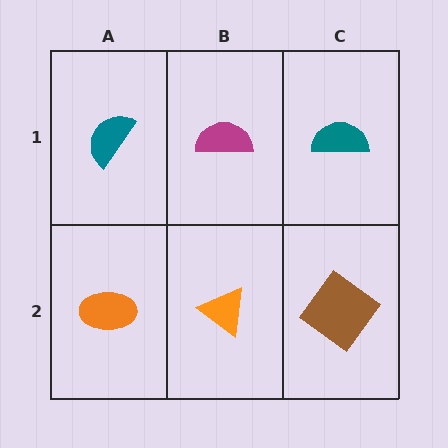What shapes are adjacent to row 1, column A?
An orange ellipse (row 2, column A), a magenta semicircle (row 1, column B).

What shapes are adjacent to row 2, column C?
A teal semicircle (row 1, column C), an orange triangle (row 2, column B).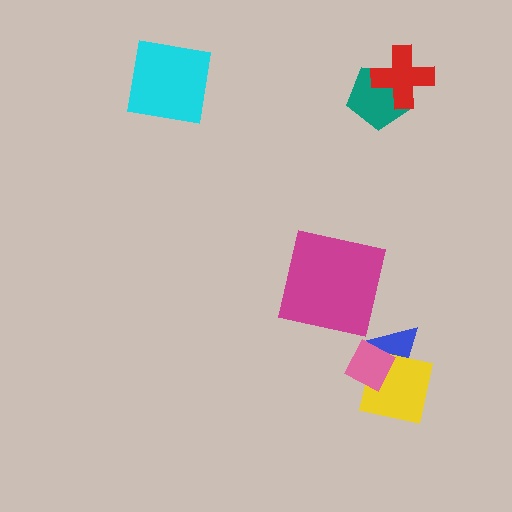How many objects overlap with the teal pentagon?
1 object overlaps with the teal pentagon.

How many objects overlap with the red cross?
1 object overlaps with the red cross.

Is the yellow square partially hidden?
Yes, it is partially covered by another shape.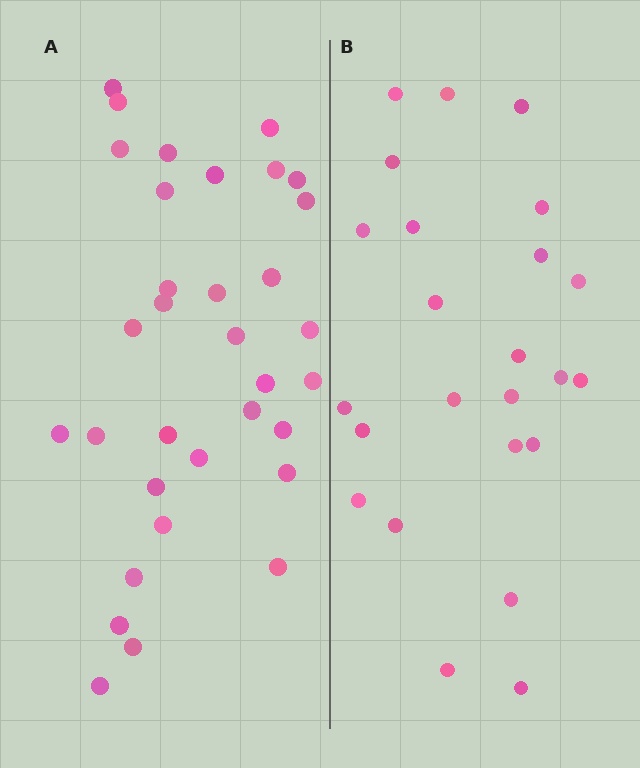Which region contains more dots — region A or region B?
Region A (the left region) has more dots.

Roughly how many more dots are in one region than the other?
Region A has roughly 8 or so more dots than region B.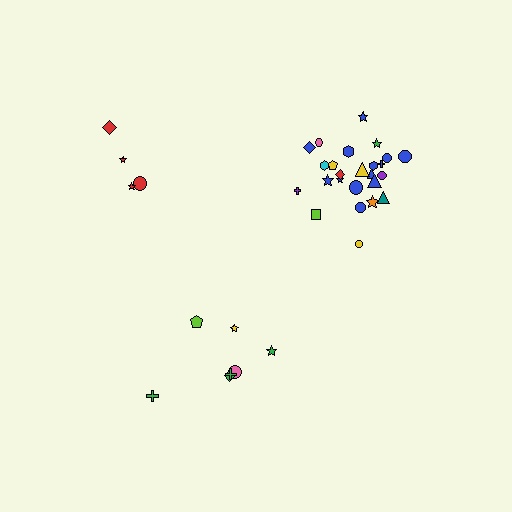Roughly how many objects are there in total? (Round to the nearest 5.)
Roughly 35 objects in total.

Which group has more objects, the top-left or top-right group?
The top-right group.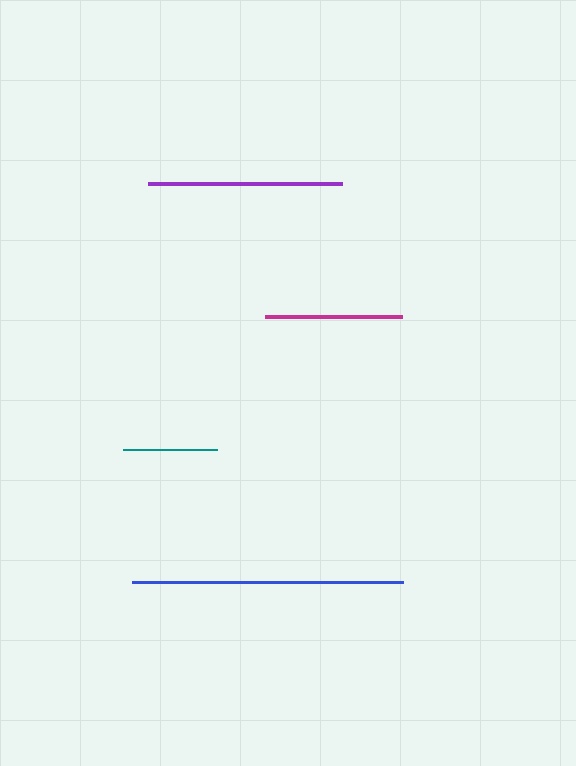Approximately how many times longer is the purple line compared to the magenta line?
The purple line is approximately 1.4 times the length of the magenta line.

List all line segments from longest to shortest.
From longest to shortest: blue, purple, magenta, teal.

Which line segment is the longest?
The blue line is the longest at approximately 271 pixels.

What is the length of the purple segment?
The purple segment is approximately 194 pixels long.